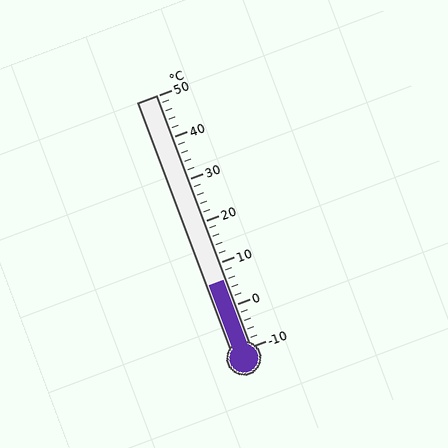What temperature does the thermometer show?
The thermometer shows approximately 6°C.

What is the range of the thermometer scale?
The thermometer scale ranges from -10°C to 50°C.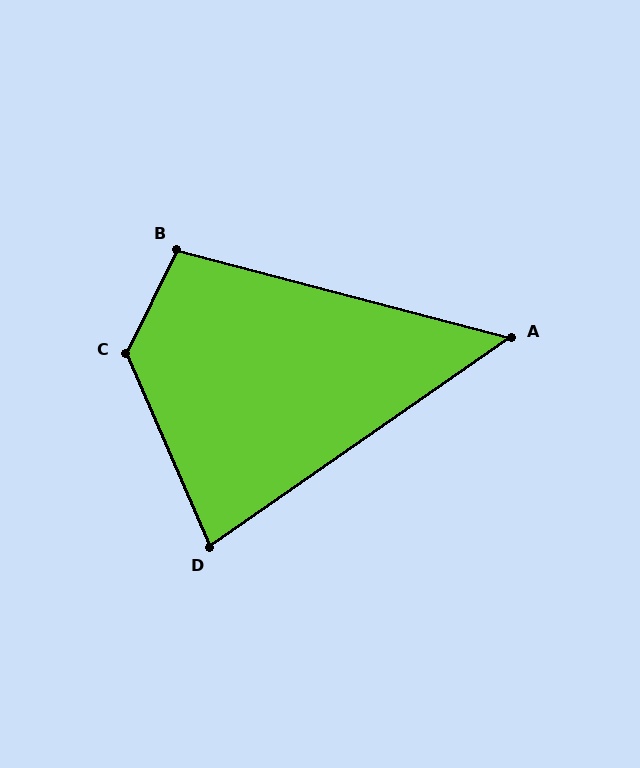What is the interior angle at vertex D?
Approximately 79 degrees (acute).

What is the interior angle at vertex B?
Approximately 101 degrees (obtuse).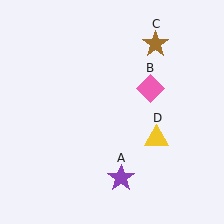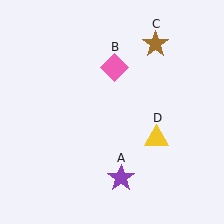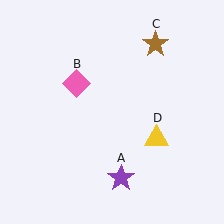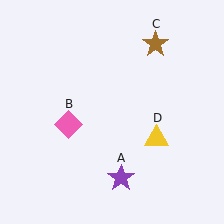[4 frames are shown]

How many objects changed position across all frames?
1 object changed position: pink diamond (object B).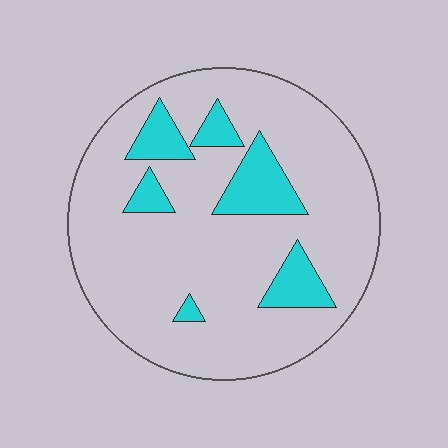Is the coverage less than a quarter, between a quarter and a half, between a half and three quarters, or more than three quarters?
Less than a quarter.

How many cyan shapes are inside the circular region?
6.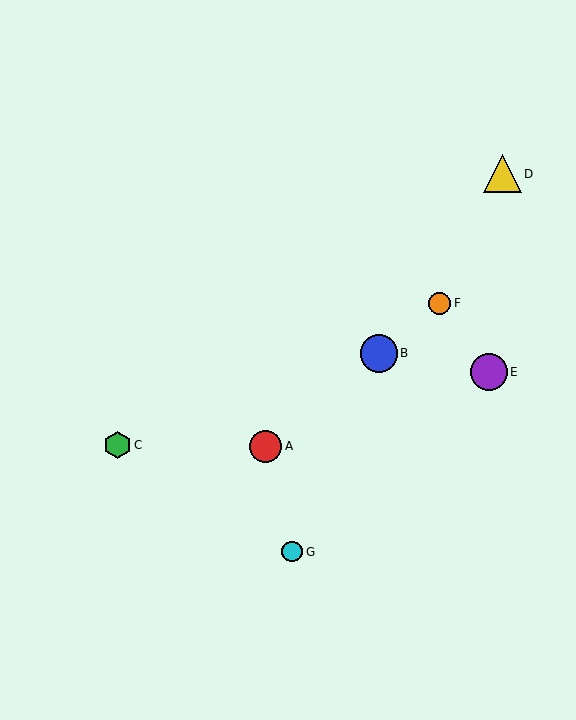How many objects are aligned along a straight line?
3 objects (A, B, F) are aligned along a straight line.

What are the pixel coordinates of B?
Object B is at (379, 353).